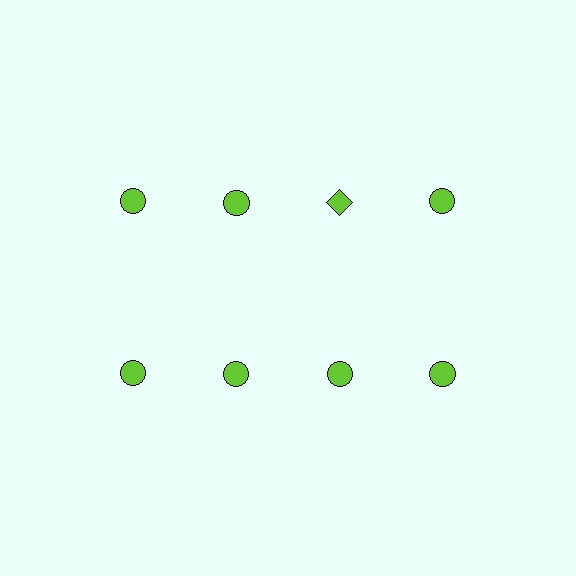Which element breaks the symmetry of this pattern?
The lime diamond in the top row, center column breaks the symmetry. All other shapes are lime circles.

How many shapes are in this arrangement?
There are 8 shapes arranged in a grid pattern.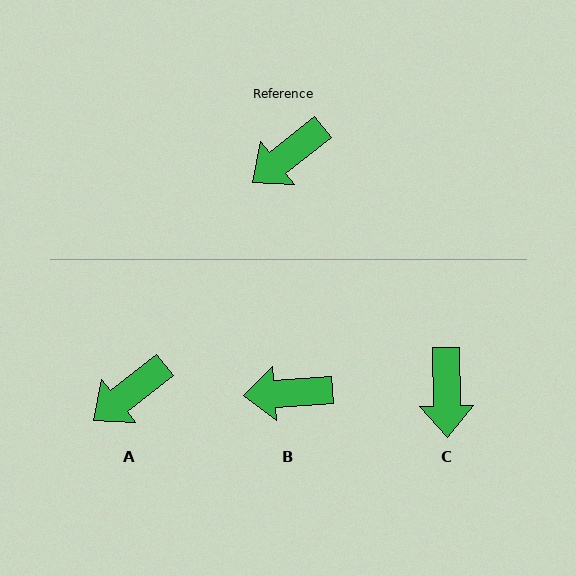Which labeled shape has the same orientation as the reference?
A.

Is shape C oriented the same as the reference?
No, it is off by about 53 degrees.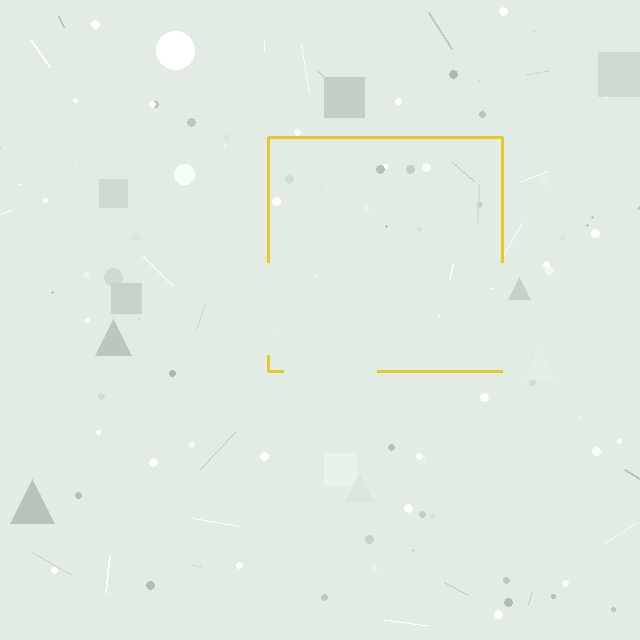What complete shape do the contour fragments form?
The contour fragments form a square.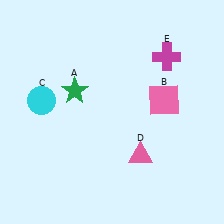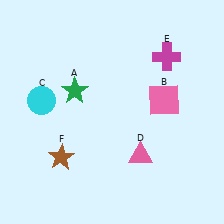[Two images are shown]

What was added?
A brown star (F) was added in Image 2.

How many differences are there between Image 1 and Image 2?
There is 1 difference between the two images.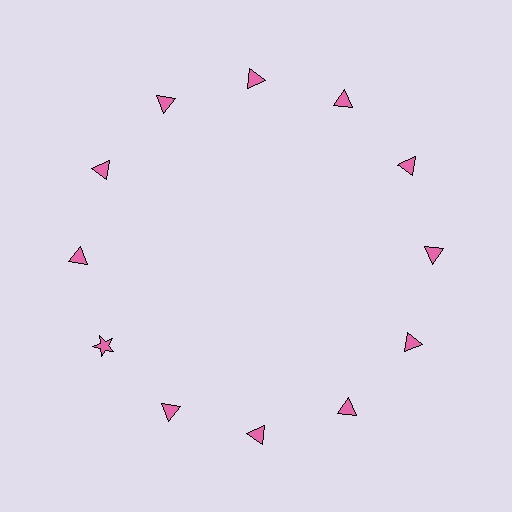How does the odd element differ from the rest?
It has a different shape: star instead of triangle.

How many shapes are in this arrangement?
There are 12 shapes arranged in a ring pattern.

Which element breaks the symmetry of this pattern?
The pink star at roughly the 8 o'clock position breaks the symmetry. All other shapes are pink triangles.